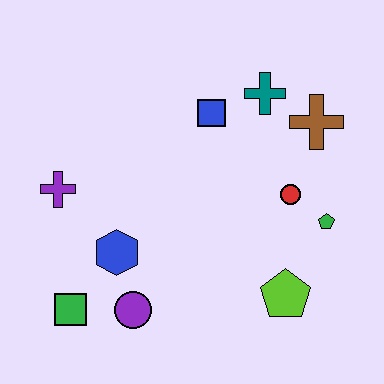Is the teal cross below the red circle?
No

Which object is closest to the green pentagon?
The red circle is closest to the green pentagon.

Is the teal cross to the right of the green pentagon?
No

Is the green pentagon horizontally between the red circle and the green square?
No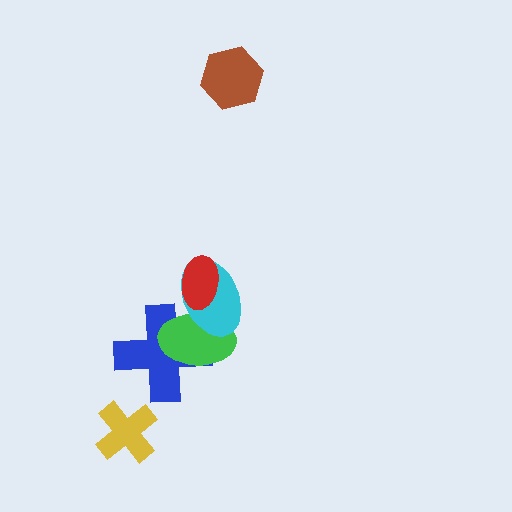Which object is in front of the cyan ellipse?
The red ellipse is in front of the cyan ellipse.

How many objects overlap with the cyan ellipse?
3 objects overlap with the cyan ellipse.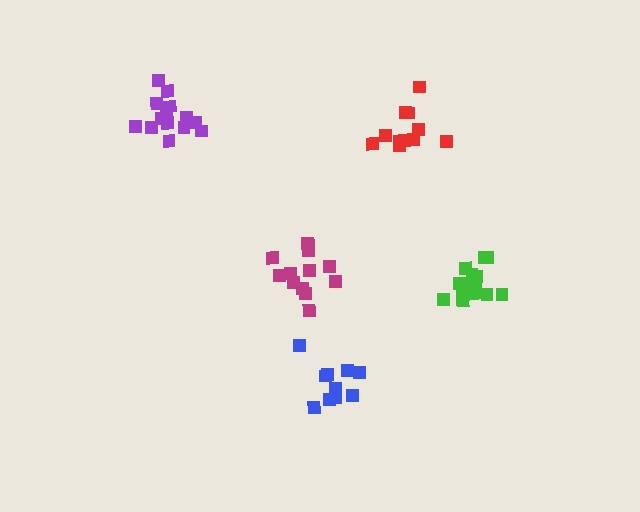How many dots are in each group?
Group 1: 15 dots, Group 2: 11 dots, Group 3: 13 dots, Group 4: 14 dots, Group 5: 10 dots (63 total).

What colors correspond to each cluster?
The clusters are colored: green, red, magenta, purple, blue.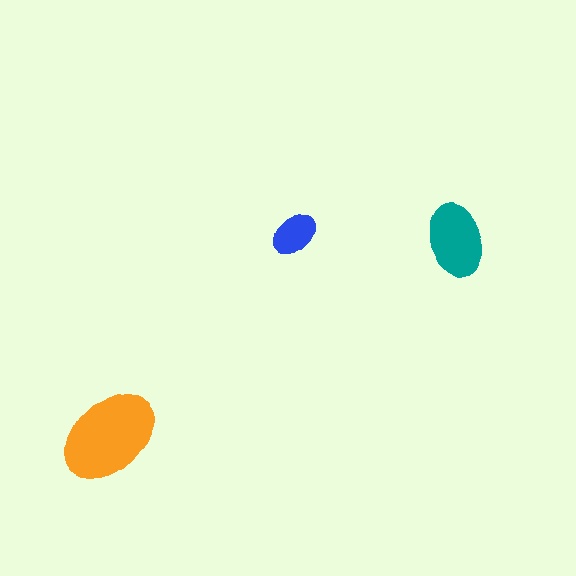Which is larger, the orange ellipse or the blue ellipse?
The orange one.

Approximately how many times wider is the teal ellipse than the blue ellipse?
About 1.5 times wider.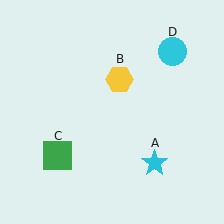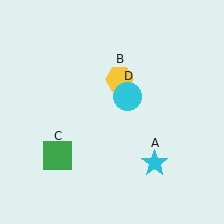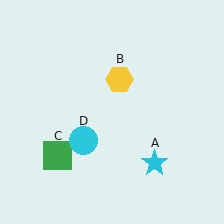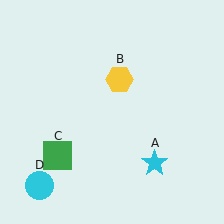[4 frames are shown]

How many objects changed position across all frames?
1 object changed position: cyan circle (object D).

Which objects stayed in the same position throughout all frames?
Cyan star (object A) and yellow hexagon (object B) and green square (object C) remained stationary.